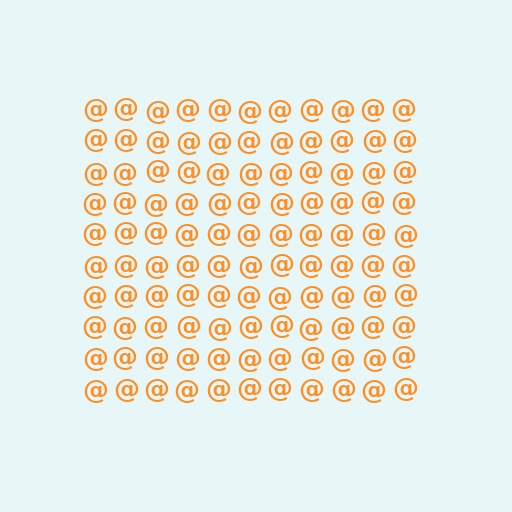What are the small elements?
The small elements are at signs.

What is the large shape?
The large shape is a square.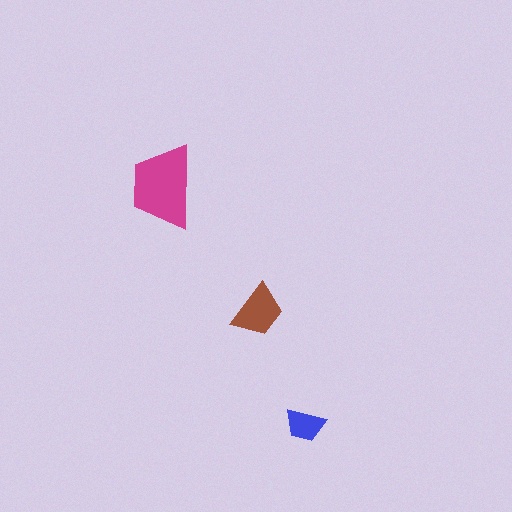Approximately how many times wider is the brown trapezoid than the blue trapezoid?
About 1.5 times wider.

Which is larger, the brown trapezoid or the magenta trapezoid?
The magenta one.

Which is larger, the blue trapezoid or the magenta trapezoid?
The magenta one.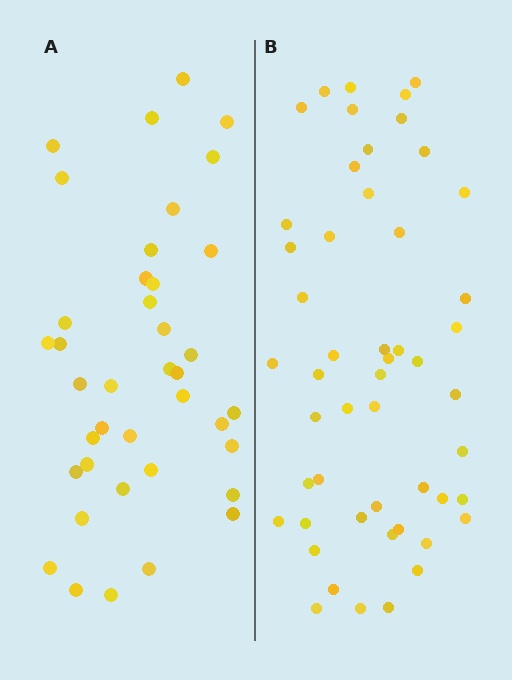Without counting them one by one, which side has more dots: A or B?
Region B (the right region) has more dots.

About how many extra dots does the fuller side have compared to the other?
Region B has roughly 12 or so more dots than region A.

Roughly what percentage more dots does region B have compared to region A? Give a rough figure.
About 30% more.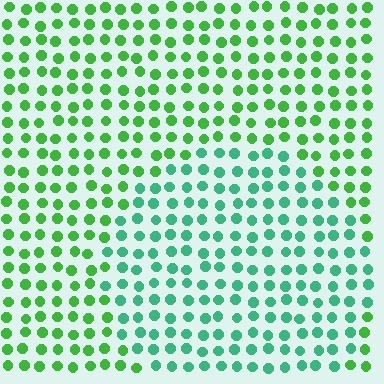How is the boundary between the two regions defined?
The boundary is defined purely by a slight shift in hue (about 34 degrees). Spacing, size, and orientation are identical on both sides.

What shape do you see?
I see a circle.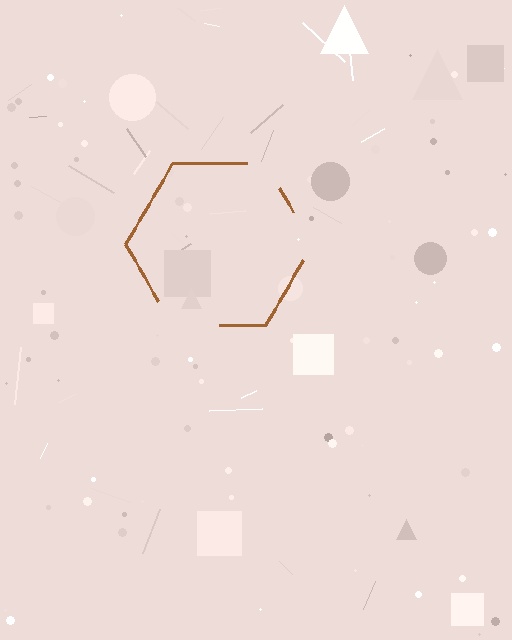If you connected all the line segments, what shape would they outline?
They would outline a hexagon.